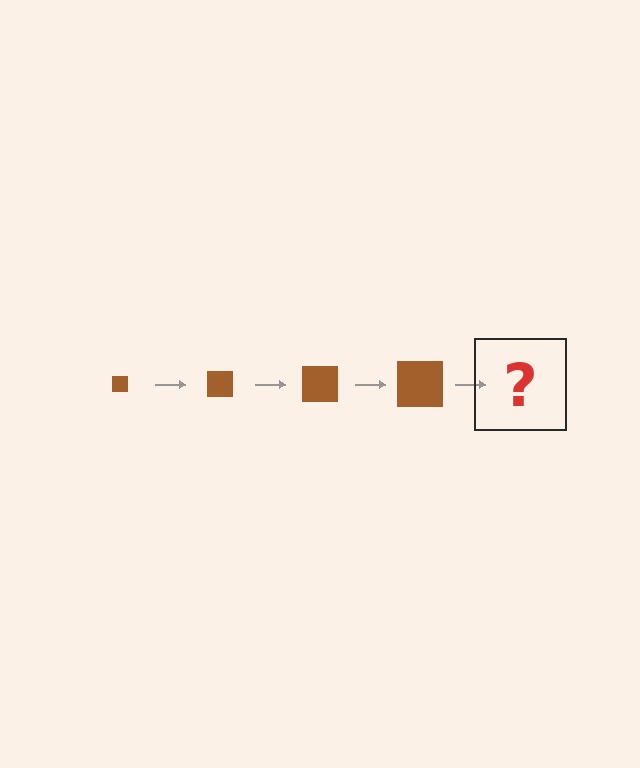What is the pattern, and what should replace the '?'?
The pattern is that the square gets progressively larger each step. The '?' should be a brown square, larger than the previous one.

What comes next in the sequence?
The next element should be a brown square, larger than the previous one.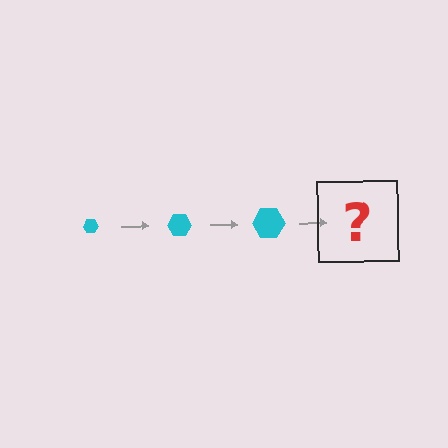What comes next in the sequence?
The next element should be a cyan hexagon, larger than the previous one.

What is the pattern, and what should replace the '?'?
The pattern is that the hexagon gets progressively larger each step. The '?' should be a cyan hexagon, larger than the previous one.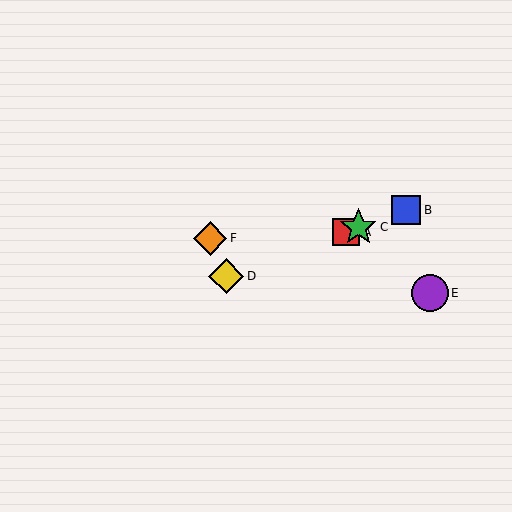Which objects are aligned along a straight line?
Objects A, B, C, D are aligned along a straight line.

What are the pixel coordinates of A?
Object A is at (346, 232).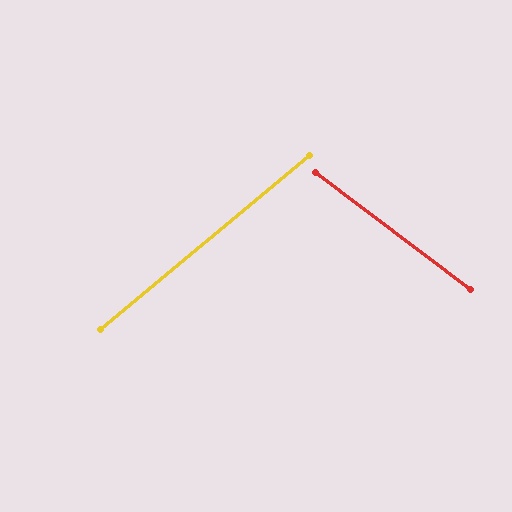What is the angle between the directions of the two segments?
Approximately 77 degrees.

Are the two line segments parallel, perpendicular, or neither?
Neither parallel nor perpendicular — they differ by about 77°.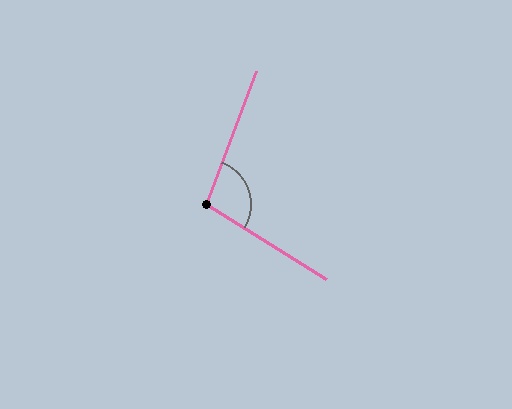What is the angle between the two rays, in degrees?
Approximately 101 degrees.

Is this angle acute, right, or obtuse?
It is obtuse.